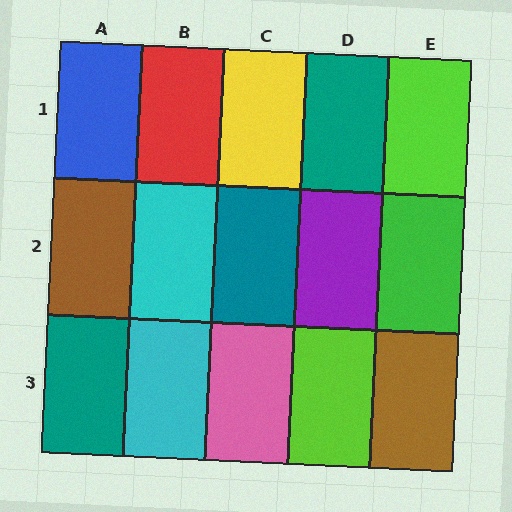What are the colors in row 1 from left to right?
Blue, red, yellow, teal, lime.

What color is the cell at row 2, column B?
Cyan.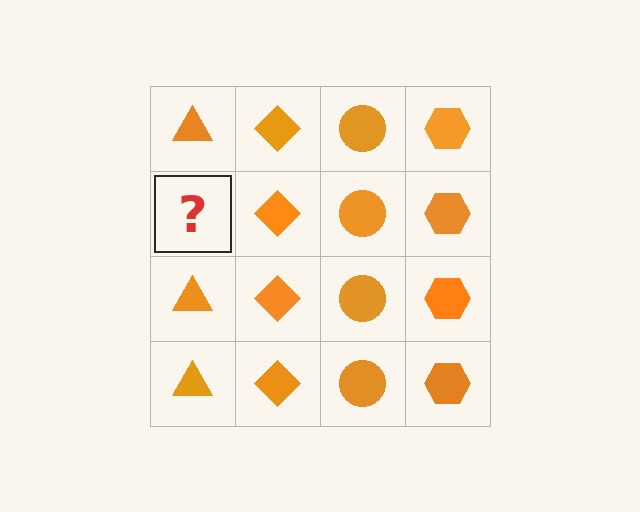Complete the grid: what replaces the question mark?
The question mark should be replaced with an orange triangle.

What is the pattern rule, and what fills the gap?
The rule is that each column has a consistent shape. The gap should be filled with an orange triangle.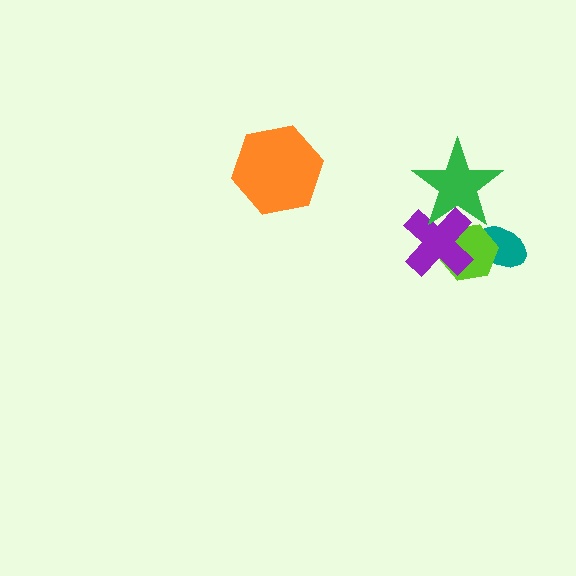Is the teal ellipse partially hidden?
Yes, it is partially covered by another shape.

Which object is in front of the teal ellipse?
The lime hexagon is in front of the teal ellipse.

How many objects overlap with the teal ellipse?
1 object overlaps with the teal ellipse.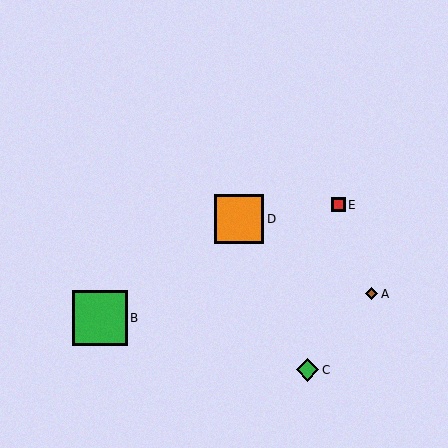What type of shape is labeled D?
Shape D is an orange square.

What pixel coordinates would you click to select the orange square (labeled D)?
Click at (239, 219) to select the orange square D.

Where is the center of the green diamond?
The center of the green diamond is at (308, 370).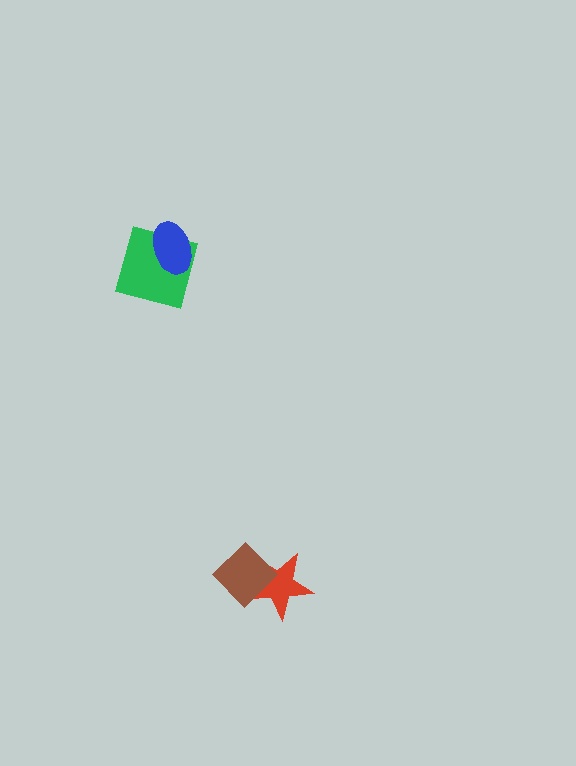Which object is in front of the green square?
The blue ellipse is in front of the green square.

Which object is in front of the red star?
The brown diamond is in front of the red star.